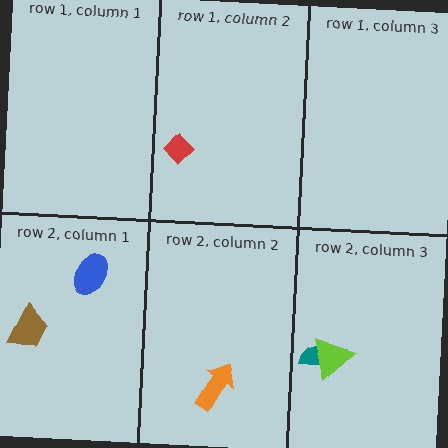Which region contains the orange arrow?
The row 2, column 2 region.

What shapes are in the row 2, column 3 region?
The teal semicircle, the lime triangle.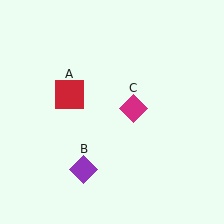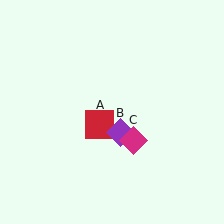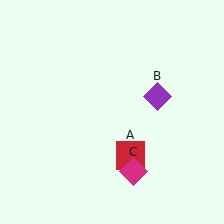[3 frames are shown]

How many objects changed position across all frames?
3 objects changed position: red square (object A), purple diamond (object B), magenta diamond (object C).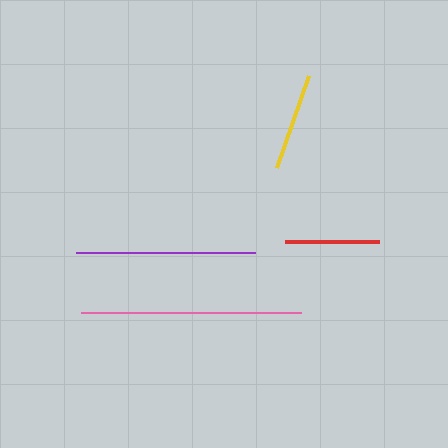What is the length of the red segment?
The red segment is approximately 94 pixels long.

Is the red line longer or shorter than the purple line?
The purple line is longer than the red line.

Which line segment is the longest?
The pink line is the longest at approximately 220 pixels.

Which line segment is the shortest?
The red line is the shortest at approximately 94 pixels.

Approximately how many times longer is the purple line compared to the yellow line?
The purple line is approximately 1.8 times the length of the yellow line.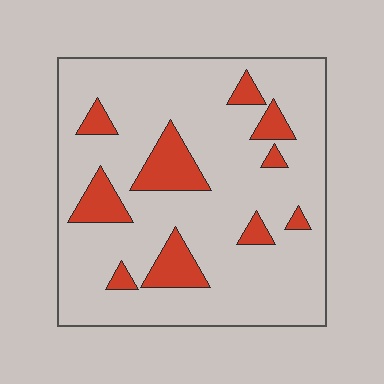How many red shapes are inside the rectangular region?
10.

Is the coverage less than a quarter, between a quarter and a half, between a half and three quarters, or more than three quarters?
Less than a quarter.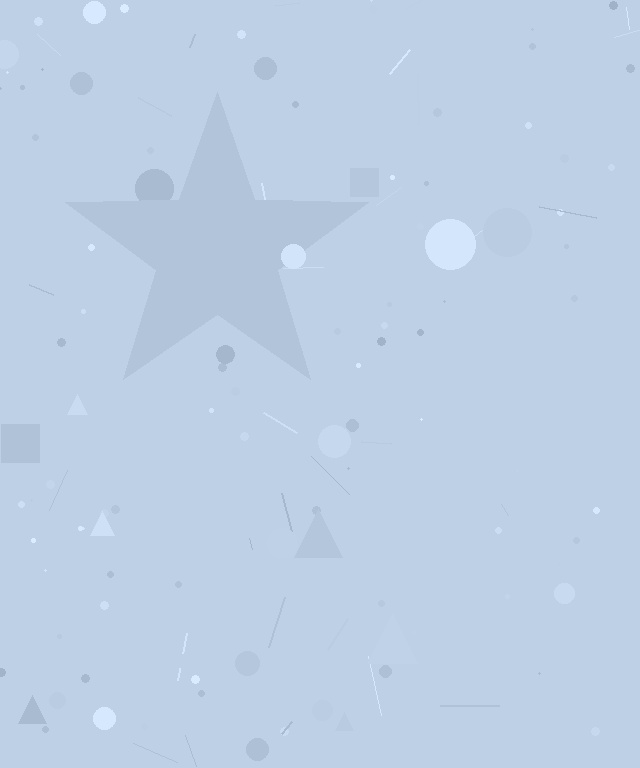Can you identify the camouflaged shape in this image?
The camouflaged shape is a star.